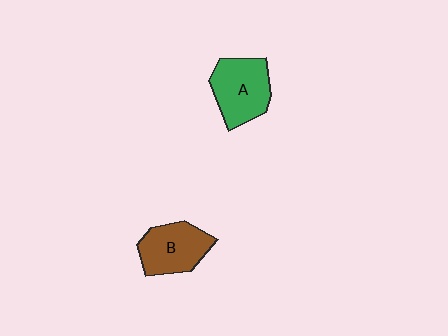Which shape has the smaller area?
Shape B (brown).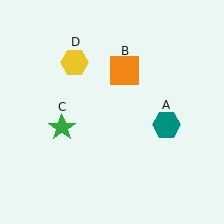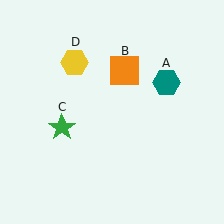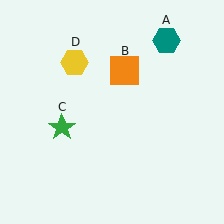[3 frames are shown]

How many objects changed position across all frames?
1 object changed position: teal hexagon (object A).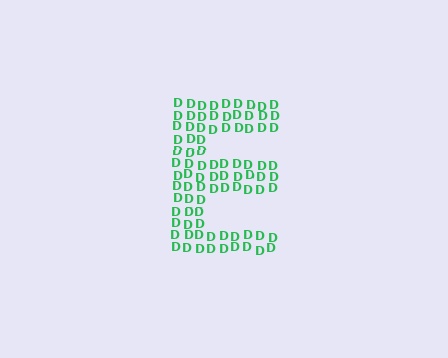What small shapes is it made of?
It is made of small letter D's.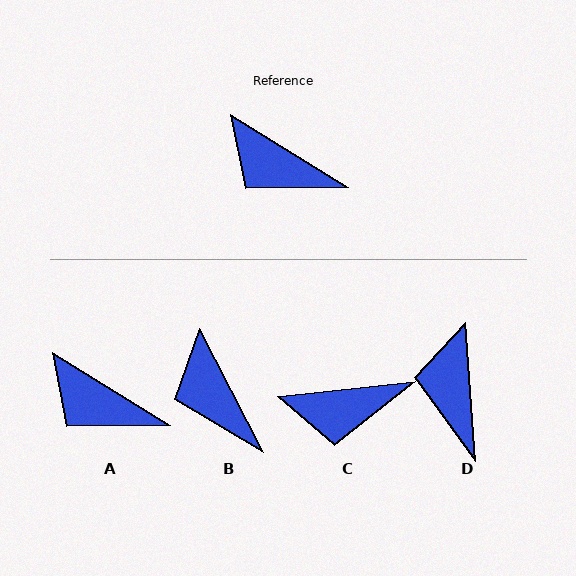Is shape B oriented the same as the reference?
No, it is off by about 31 degrees.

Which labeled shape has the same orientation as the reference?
A.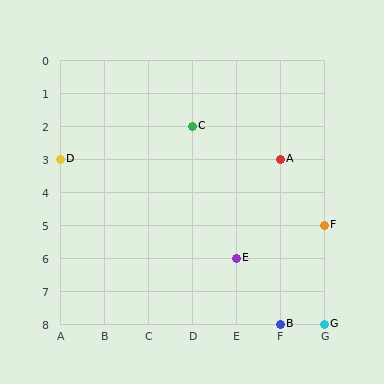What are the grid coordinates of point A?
Point A is at grid coordinates (F, 3).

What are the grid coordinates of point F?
Point F is at grid coordinates (G, 5).